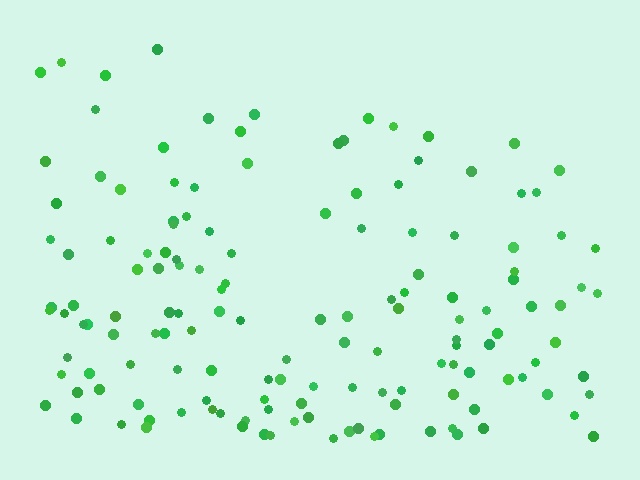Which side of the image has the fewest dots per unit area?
The top.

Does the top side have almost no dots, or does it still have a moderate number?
Still a moderate number, just noticeably fewer than the bottom.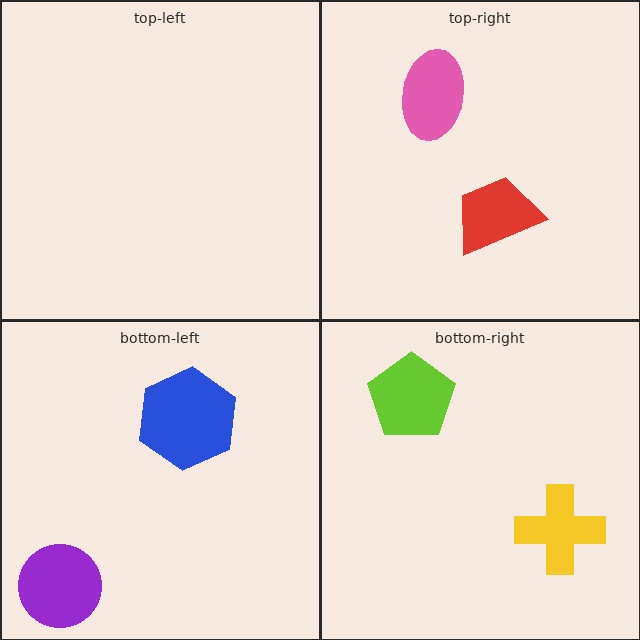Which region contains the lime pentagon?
The bottom-right region.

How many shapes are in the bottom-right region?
2.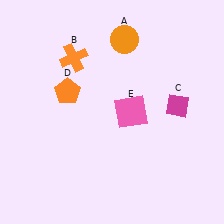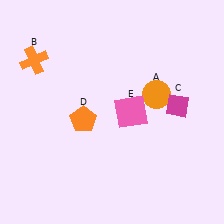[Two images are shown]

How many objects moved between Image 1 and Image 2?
3 objects moved between the two images.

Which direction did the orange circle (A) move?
The orange circle (A) moved down.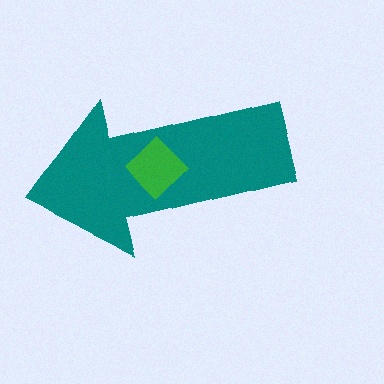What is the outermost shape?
The teal arrow.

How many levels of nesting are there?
2.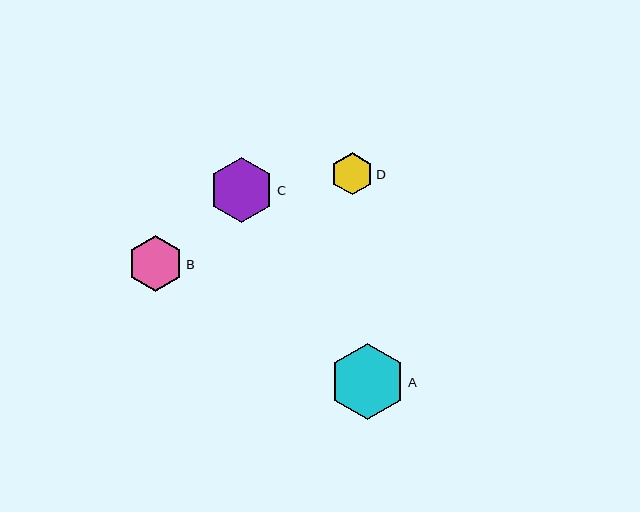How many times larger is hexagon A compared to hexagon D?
Hexagon A is approximately 1.8 times the size of hexagon D.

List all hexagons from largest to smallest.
From largest to smallest: A, C, B, D.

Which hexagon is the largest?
Hexagon A is the largest with a size of approximately 76 pixels.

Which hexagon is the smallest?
Hexagon D is the smallest with a size of approximately 42 pixels.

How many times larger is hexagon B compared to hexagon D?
Hexagon B is approximately 1.3 times the size of hexagon D.